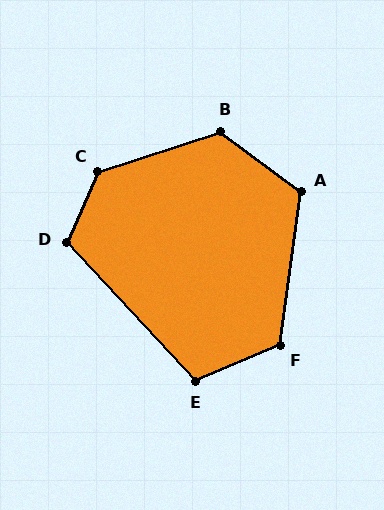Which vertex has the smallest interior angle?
E, at approximately 110 degrees.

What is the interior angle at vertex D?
Approximately 114 degrees (obtuse).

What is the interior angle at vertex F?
Approximately 121 degrees (obtuse).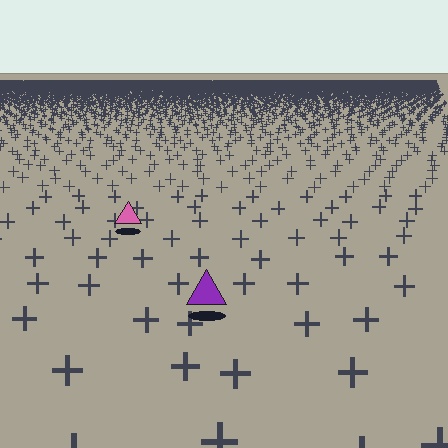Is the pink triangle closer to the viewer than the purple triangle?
No. The purple triangle is closer — you can tell from the texture gradient: the ground texture is coarser near it.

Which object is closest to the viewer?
The purple triangle is closest. The texture marks near it are larger and more spread out.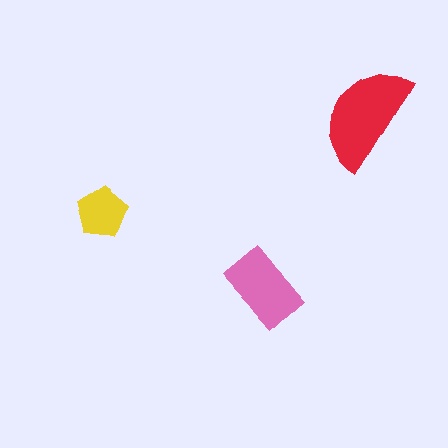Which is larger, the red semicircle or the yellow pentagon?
The red semicircle.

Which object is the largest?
The red semicircle.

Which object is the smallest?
The yellow pentagon.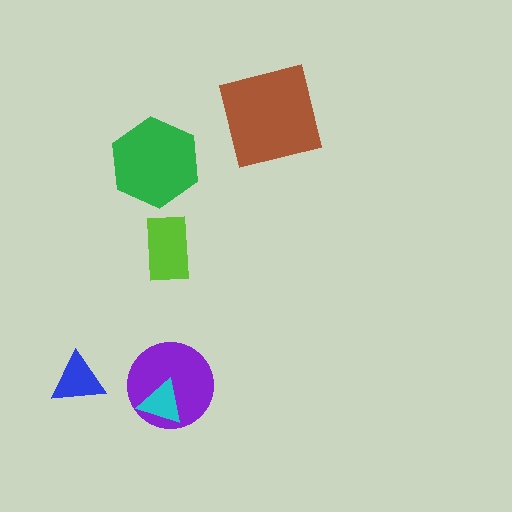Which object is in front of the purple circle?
The cyan triangle is in front of the purple circle.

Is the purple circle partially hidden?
Yes, it is partially covered by another shape.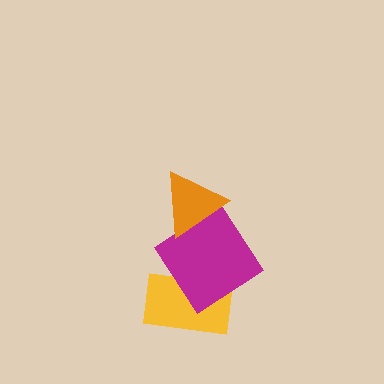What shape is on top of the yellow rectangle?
The magenta diamond is on top of the yellow rectangle.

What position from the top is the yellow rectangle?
The yellow rectangle is 3rd from the top.